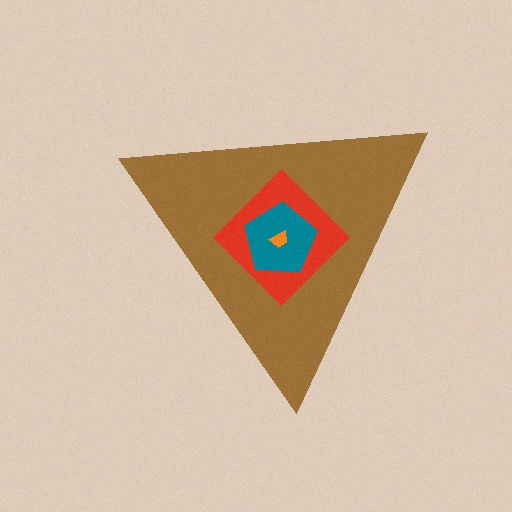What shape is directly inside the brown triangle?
The red diamond.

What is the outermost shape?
The brown triangle.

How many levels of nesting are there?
4.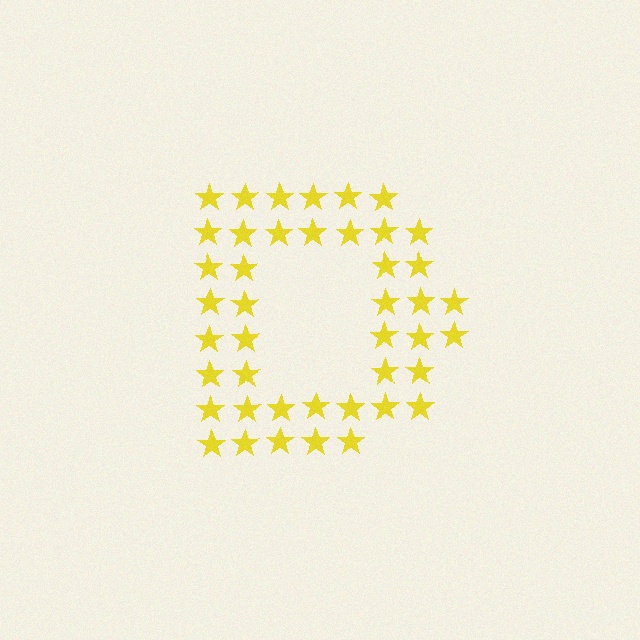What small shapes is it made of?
It is made of small stars.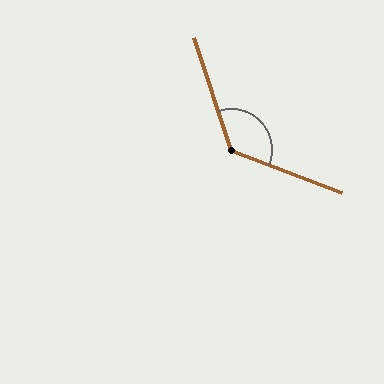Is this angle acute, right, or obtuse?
It is obtuse.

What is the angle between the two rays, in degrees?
Approximately 130 degrees.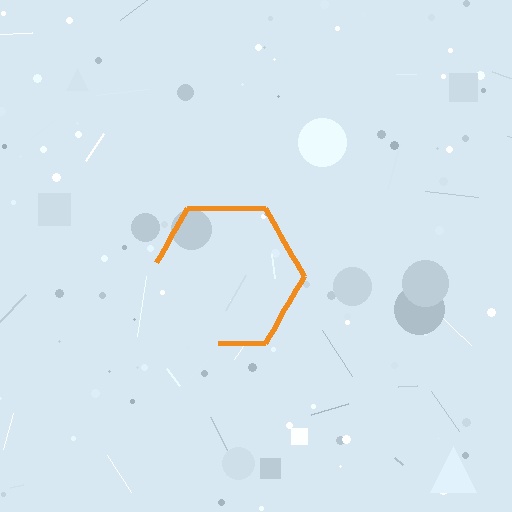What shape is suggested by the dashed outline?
The dashed outline suggests a hexagon.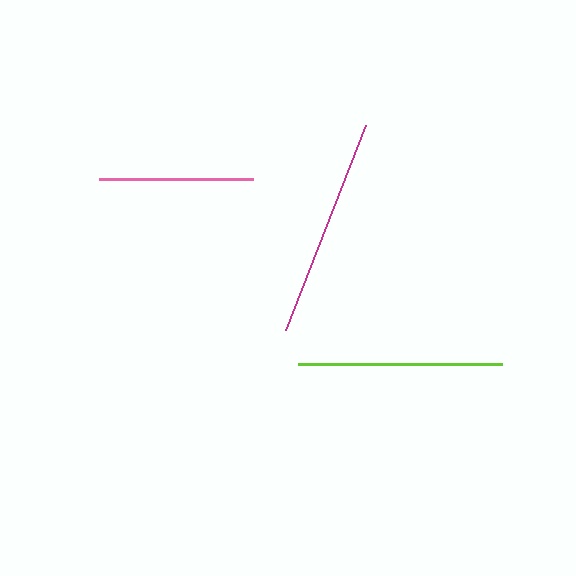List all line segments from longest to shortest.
From longest to shortest: magenta, lime, pink.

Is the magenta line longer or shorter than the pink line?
The magenta line is longer than the pink line.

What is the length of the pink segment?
The pink segment is approximately 154 pixels long.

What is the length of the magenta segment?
The magenta segment is approximately 220 pixels long.